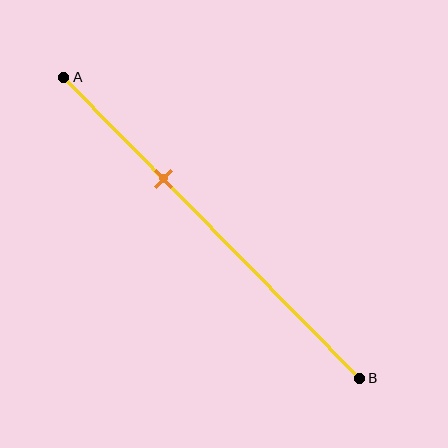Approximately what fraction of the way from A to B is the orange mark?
The orange mark is approximately 35% of the way from A to B.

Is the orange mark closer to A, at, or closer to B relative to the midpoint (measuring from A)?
The orange mark is closer to point A than the midpoint of segment AB.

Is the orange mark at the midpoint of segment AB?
No, the mark is at about 35% from A, not at the 50% midpoint.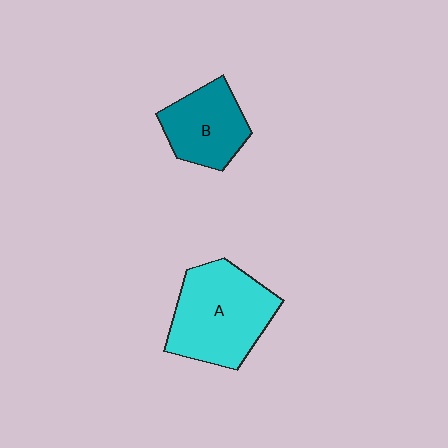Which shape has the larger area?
Shape A (cyan).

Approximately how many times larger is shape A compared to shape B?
Approximately 1.5 times.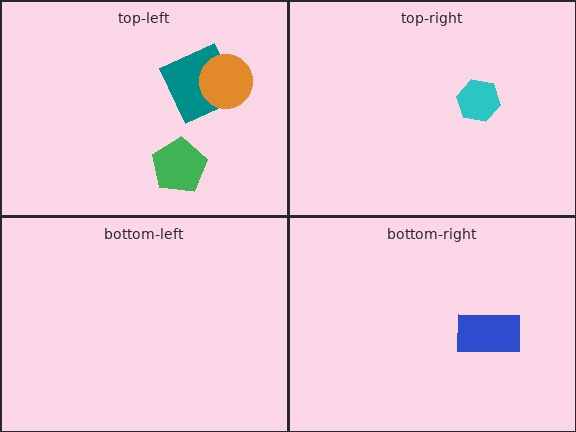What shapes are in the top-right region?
The cyan hexagon.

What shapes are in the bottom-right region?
The blue rectangle.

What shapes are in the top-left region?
The teal square, the orange circle, the green pentagon.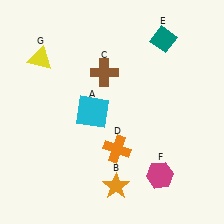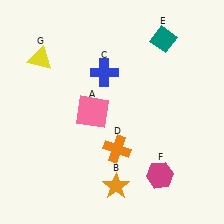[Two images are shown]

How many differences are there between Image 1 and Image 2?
There are 2 differences between the two images.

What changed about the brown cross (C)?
In Image 1, C is brown. In Image 2, it changed to blue.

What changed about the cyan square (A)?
In Image 1, A is cyan. In Image 2, it changed to pink.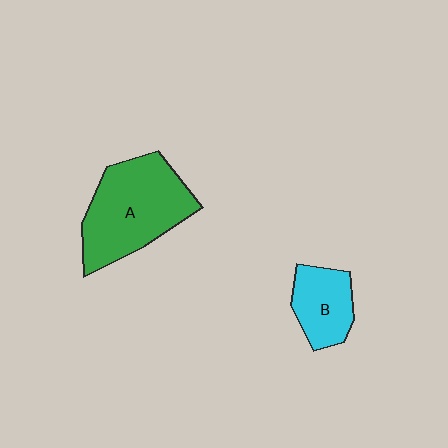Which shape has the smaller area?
Shape B (cyan).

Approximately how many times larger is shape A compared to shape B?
Approximately 2.0 times.